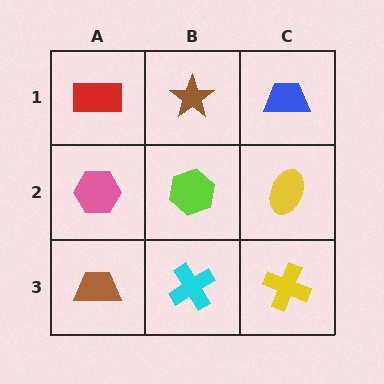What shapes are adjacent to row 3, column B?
A lime hexagon (row 2, column B), a brown trapezoid (row 3, column A), a yellow cross (row 3, column C).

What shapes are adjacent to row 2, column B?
A brown star (row 1, column B), a cyan cross (row 3, column B), a pink hexagon (row 2, column A), a yellow ellipse (row 2, column C).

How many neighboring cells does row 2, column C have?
3.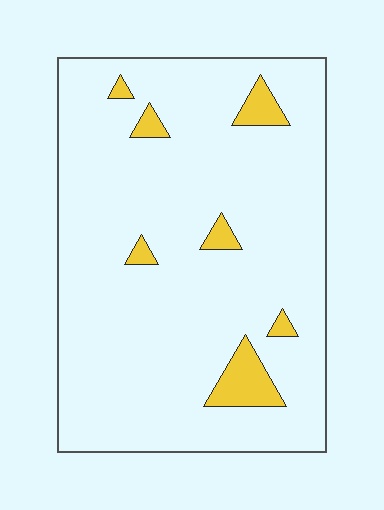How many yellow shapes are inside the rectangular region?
7.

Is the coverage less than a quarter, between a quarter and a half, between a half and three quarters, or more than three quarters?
Less than a quarter.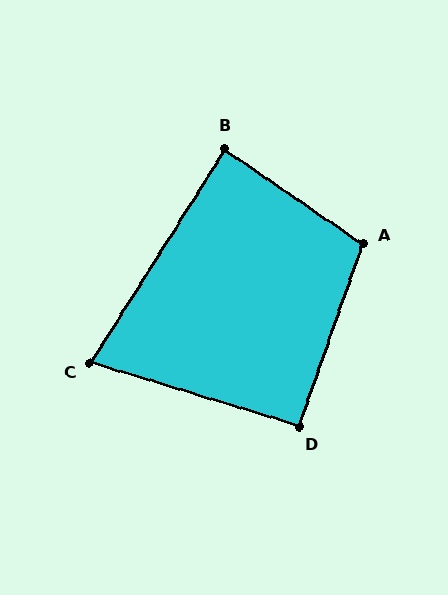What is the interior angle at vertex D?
Approximately 93 degrees (approximately right).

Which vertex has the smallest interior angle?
C, at approximately 75 degrees.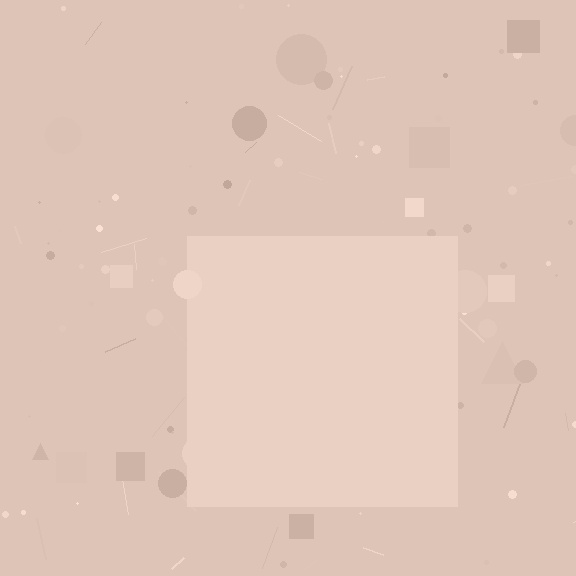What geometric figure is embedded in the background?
A square is embedded in the background.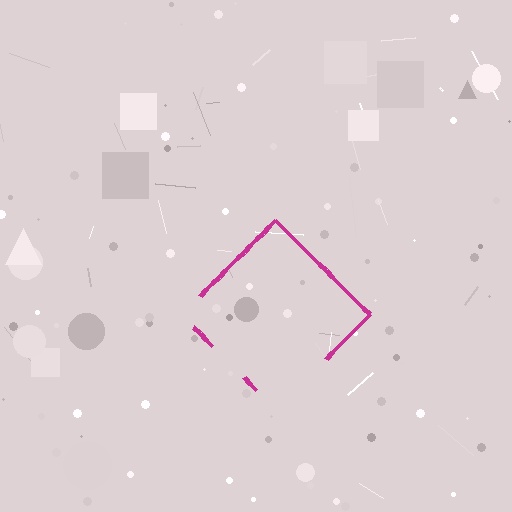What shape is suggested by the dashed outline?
The dashed outline suggests a diamond.